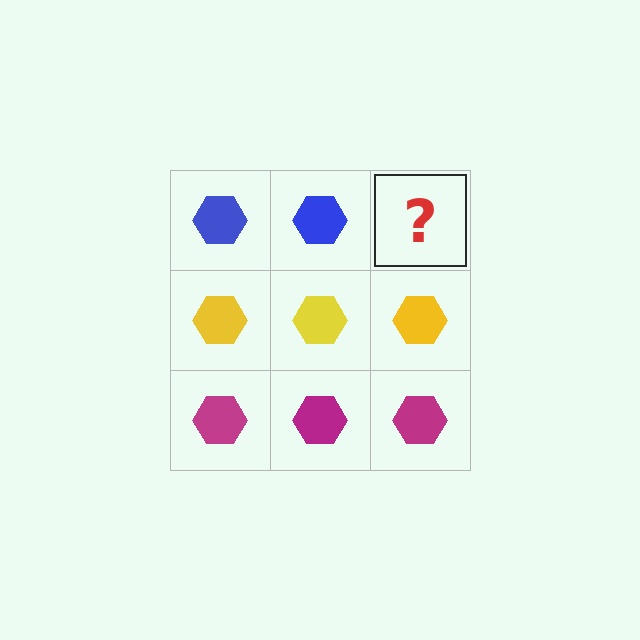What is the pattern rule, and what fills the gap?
The rule is that each row has a consistent color. The gap should be filled with a blue hexagon.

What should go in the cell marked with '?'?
The missing cell should contain a blue hexagon.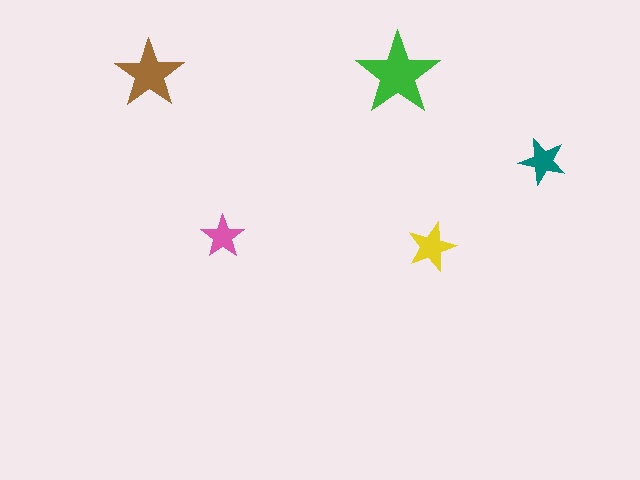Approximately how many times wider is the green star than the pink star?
About 2 times wider.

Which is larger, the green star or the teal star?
The green one.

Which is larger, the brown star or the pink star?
The brown one.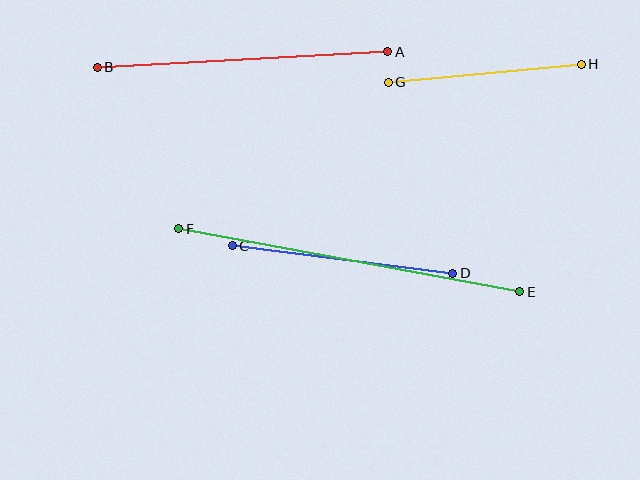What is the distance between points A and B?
The distance is approximately 291 pixels.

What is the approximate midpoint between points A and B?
The midpoint is at approximately (243, 59) pixels.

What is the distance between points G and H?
The distance is approximately 194 pixels.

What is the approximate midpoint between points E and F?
The midpoint is at approximately (349, 260) pixels.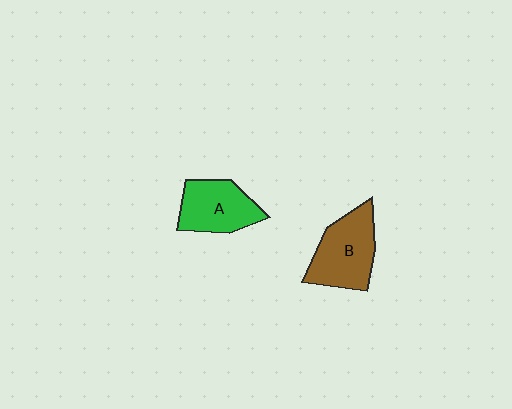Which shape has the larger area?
Shape B (brown).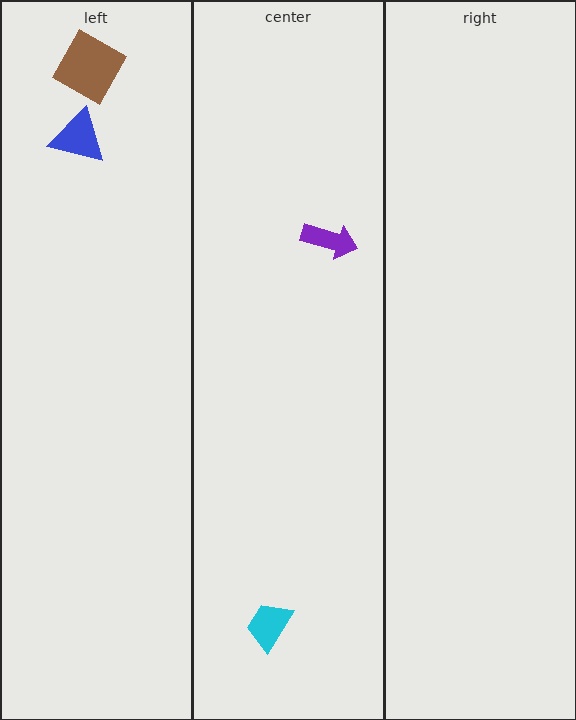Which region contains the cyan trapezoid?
The center region.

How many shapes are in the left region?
2.